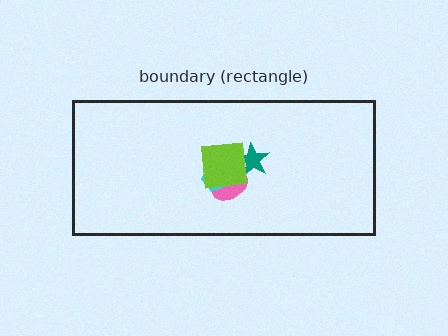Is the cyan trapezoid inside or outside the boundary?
Inside.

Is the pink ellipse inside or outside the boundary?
Inside.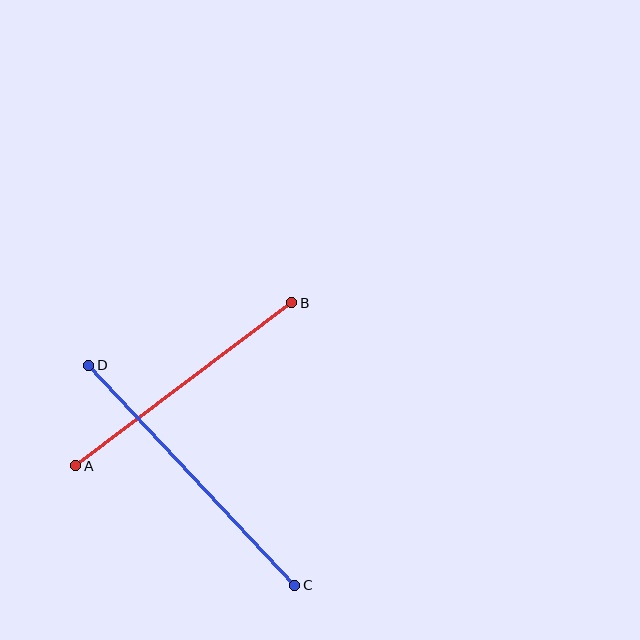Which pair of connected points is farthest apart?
Points C and D are farthest apart.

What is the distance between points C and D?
The distance is approximately 301 pixels.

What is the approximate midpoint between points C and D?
The midpoint is at approximately (192, 475) pixels.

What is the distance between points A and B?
The distance is approximately 270 pixels.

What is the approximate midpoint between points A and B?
The midpoint is at approximately (184, 384) pixels.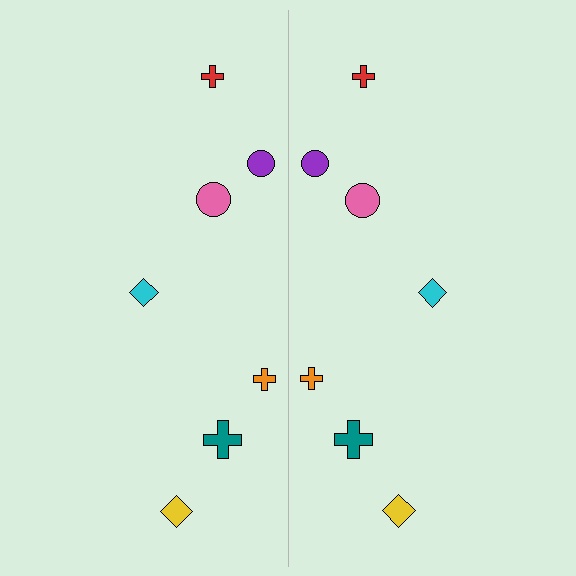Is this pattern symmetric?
Yes, this pattern has bilateral (reflection) symmetry.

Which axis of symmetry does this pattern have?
The pattern has a vertical axis of symmetry running through the center of the image.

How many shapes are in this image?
There are 14 shapes in this image.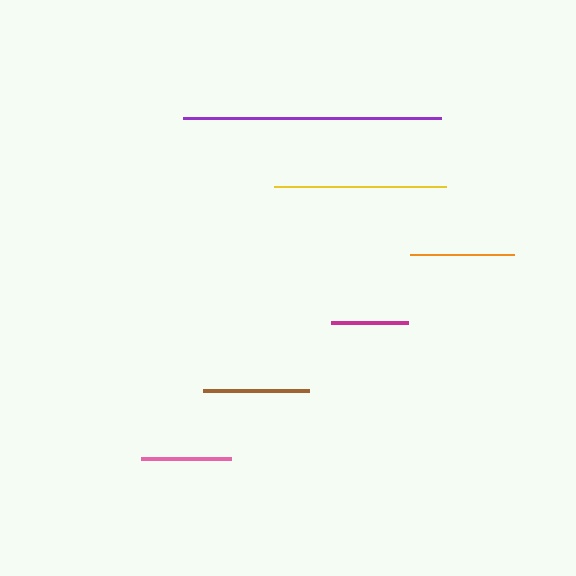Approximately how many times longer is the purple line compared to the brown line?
The purple line is approximately 2.4 times the length of the brown line.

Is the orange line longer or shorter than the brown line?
The brown line is longer than the orange line.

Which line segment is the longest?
The purple line is the longest at approximately 258 pixels.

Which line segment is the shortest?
The magenta line is the shortest at approximately 77 pixels.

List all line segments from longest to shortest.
From longest to shortest: purple, yellow, brown, orange, pink, magenta.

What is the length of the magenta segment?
The magenta segment is approximately 77 pixels long.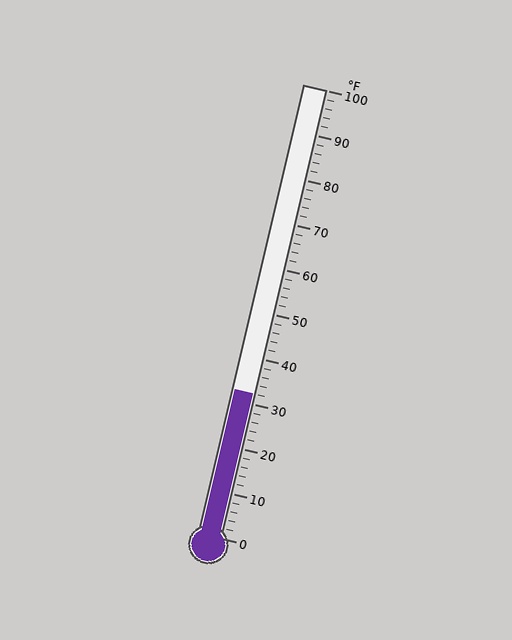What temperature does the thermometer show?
The thermometer shows approximately 32°F.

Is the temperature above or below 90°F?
The temperature is below 90°F.